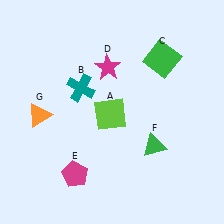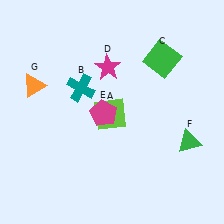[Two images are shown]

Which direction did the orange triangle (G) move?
The orange triangle (G) moved up.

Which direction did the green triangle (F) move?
The green triangle (F) moved right.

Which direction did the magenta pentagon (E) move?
The magenta pentagon (E) moved up.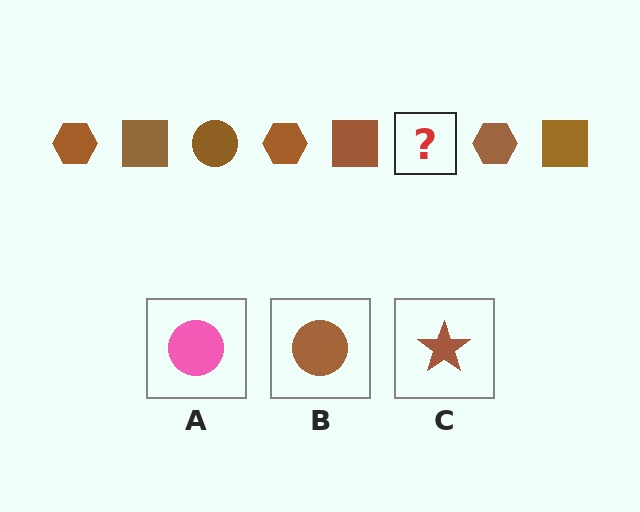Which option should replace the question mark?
Option B.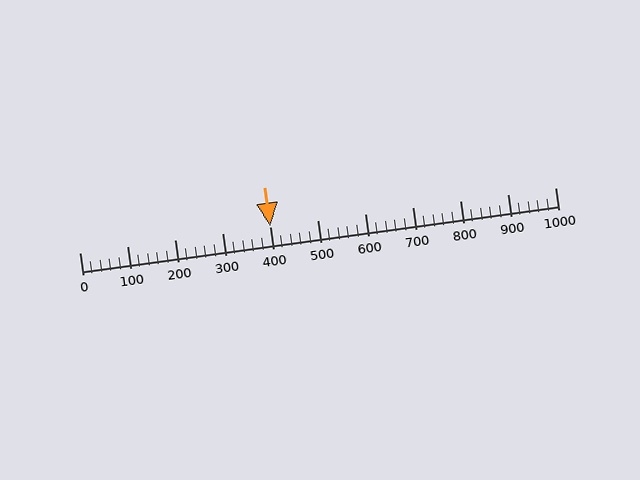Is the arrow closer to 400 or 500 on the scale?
The arrow is closer to 400.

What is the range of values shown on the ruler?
The ruler shows values from 0 to 1000.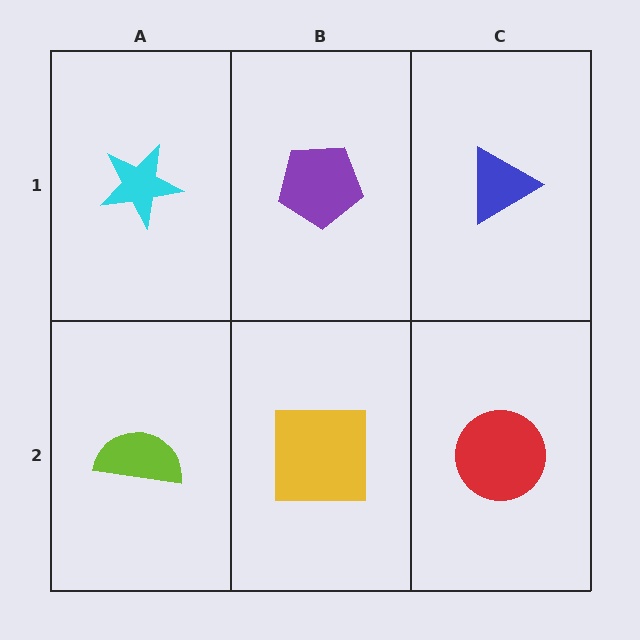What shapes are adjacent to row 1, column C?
A red circle (row 2, column C), a purple pentagon (row 1, column B).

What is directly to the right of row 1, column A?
A purple pentagon.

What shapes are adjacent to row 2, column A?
A cyan star (row 1, column A), a yellow square (row 2, column B).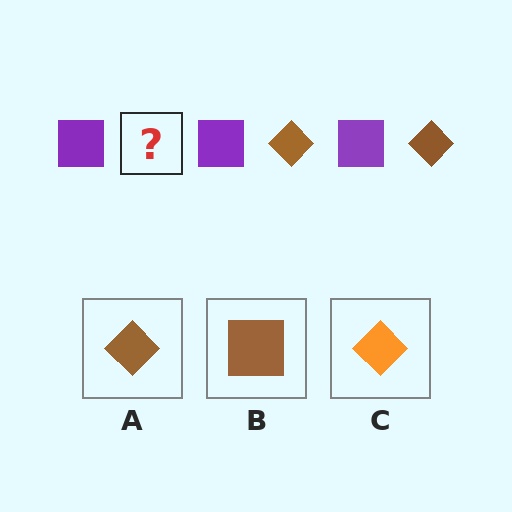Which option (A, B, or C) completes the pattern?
A.